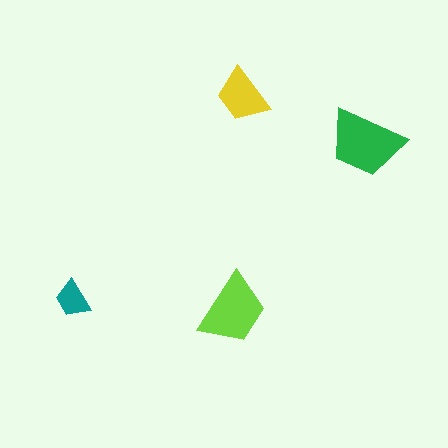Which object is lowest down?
The lime trapezoid is bottommost.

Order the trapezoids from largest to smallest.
the green one, the lime one, the yellow one, the teal one.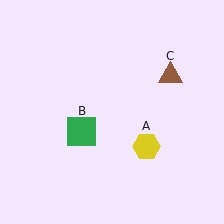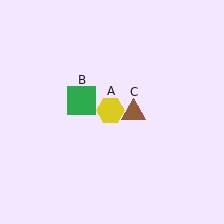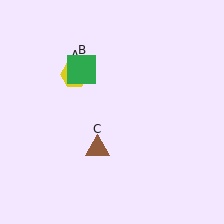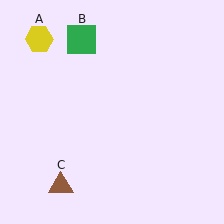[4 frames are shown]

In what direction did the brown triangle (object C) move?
The brown triangle (object C) moved down and to the left.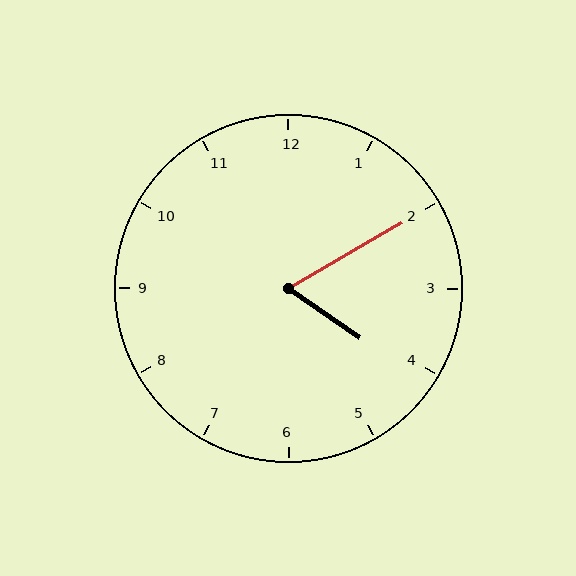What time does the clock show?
4:10.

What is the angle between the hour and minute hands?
Approximately 65 degrees.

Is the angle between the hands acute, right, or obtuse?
It is acute.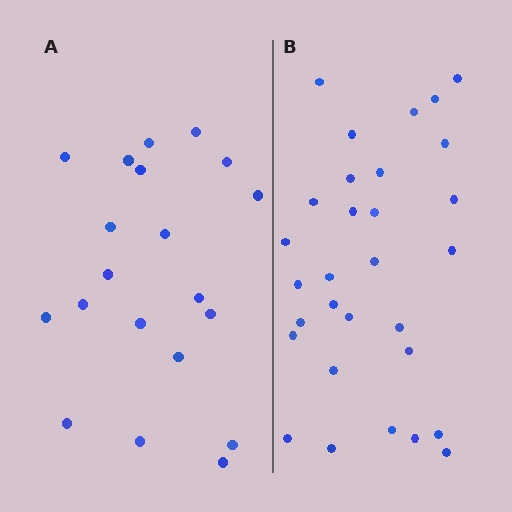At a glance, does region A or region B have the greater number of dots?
Region B (the right region) has more dots.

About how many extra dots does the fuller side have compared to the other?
Region B has roughly 10 or so more dots than region A.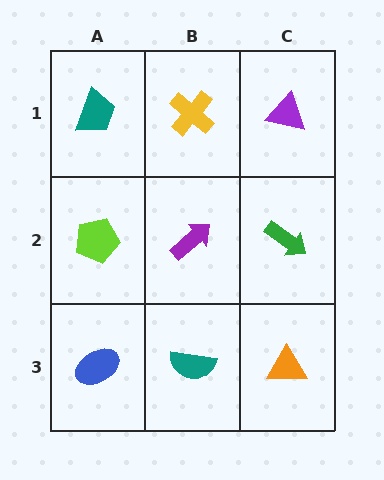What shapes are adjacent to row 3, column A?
A lime pentagon (row 2, column A), a teal semicircle (row 3, column B).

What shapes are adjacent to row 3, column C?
A green arrow (row 2, column C), a teal semicircle (row 3, column B).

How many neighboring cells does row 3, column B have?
3.